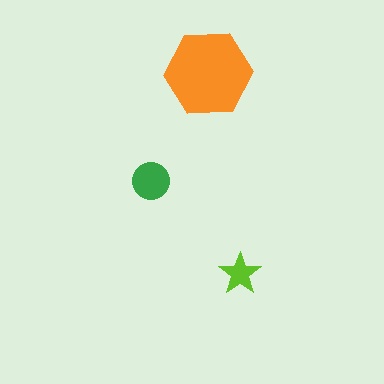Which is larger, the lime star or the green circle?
The green circle.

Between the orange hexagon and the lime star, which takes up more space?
The orange hexagon.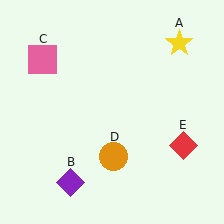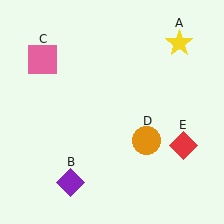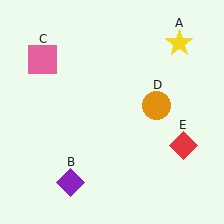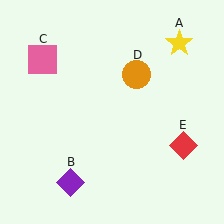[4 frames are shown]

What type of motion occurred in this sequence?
The orange circle (object D) rotated counterclockwise around the center of the scene.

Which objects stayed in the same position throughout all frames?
Yellow star (object A) and purple diamond (object B) and pink square (object C) and red diamond (object E) remained stationary.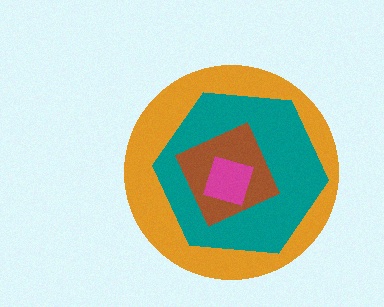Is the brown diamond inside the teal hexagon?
Yes.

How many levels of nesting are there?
4.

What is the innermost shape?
The magenta square.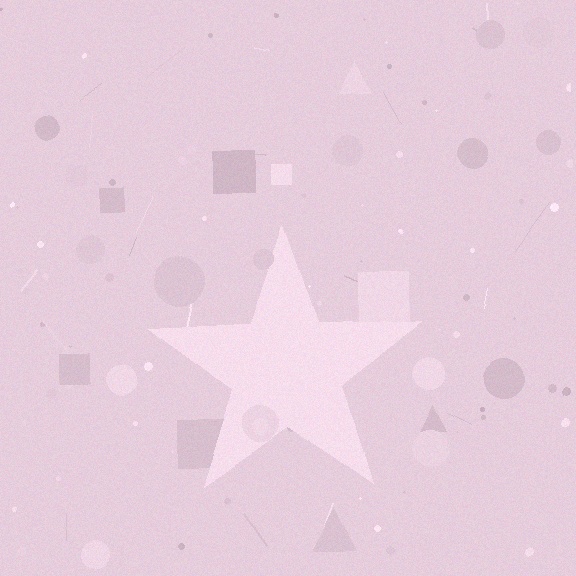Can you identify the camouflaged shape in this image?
The camouflaged shape is a star.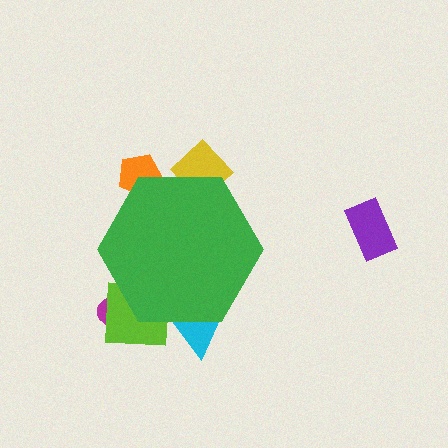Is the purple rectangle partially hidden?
No, the purple rectangle is fully visible.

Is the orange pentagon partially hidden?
Yes, the orange pentagon is partially hidden behind the green hexagon.